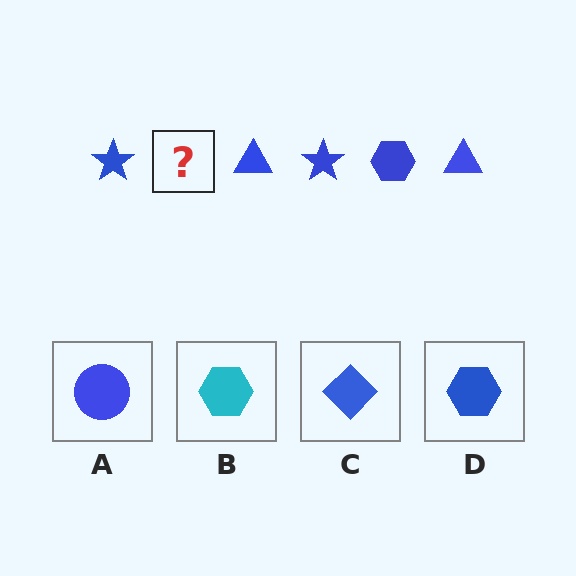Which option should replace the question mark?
Option D.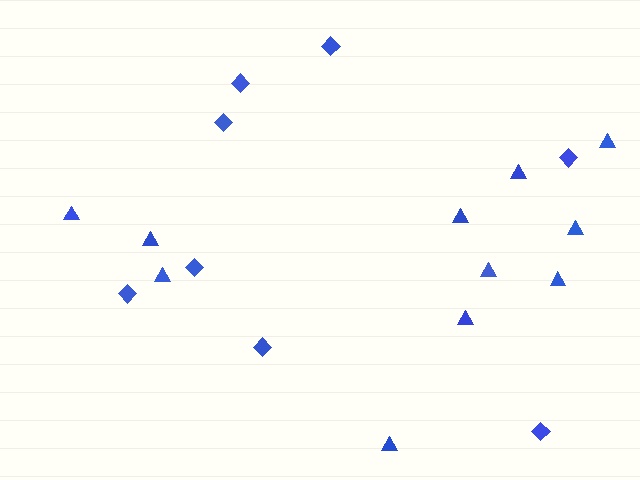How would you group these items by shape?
There are 2 groups: one group of diamonds (8) and one group of triangles (11).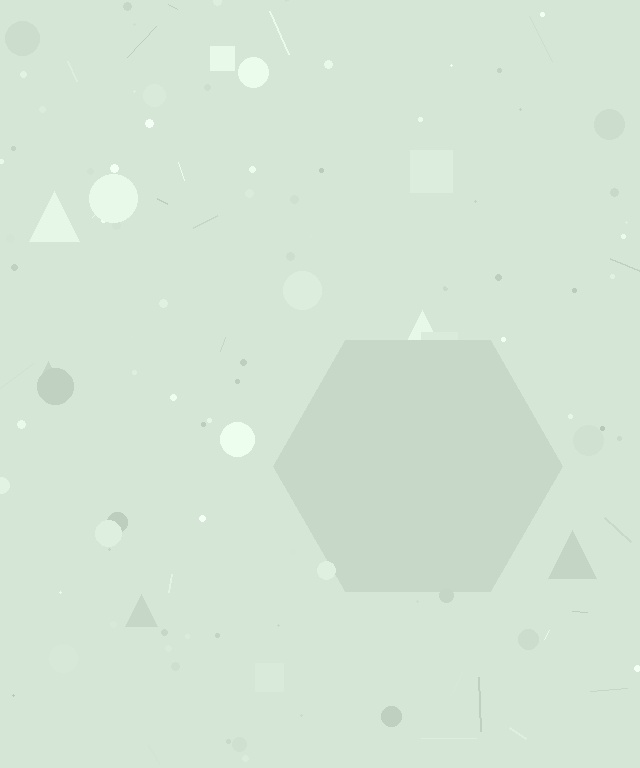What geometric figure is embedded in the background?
A hexagon is embedded in the background.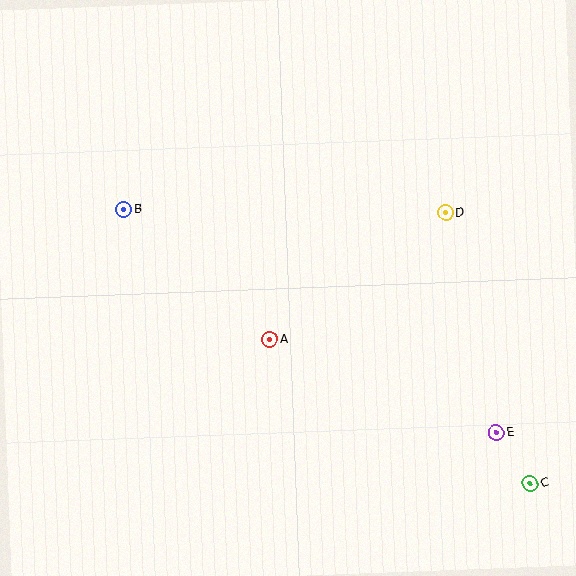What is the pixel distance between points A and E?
The distance between A and E is 245 pixels.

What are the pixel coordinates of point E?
Point E is at (496, 432).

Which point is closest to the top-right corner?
Point D is closest to the top-right corner.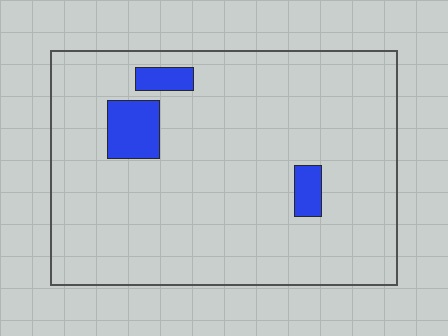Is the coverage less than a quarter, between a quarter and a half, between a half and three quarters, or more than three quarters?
Less than a quarter.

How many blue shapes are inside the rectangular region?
3.